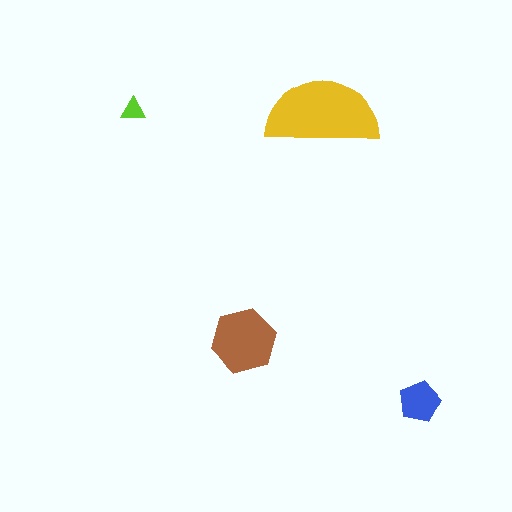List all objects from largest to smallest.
The yellow semicircle, the brown hexagon, the blue pentagon, the lime triangle.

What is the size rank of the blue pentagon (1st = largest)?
3rd.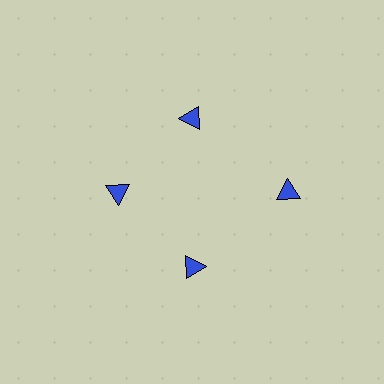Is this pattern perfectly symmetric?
No. The 4 blue triangles are arranged in a ring, but one element near the 3 o'clock position is pushed outward from the center, breaking the 4-fold rotational symmetry.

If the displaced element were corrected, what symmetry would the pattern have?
It would have 4-fold rotational symmetry — the pattern would map onto itself every 90 degrees.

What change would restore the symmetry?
The symmetry would be restored by moving it inward, back onto the ring so that all 4 triangles sit at equal angles and equal distance from the center.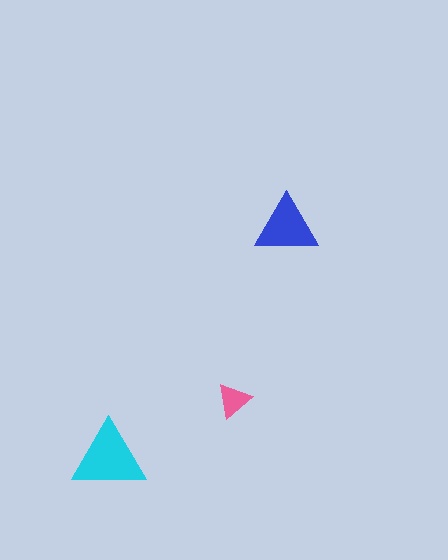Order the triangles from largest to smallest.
the cyan one, the blue one, the pink one.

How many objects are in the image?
There are 3 objects in the image.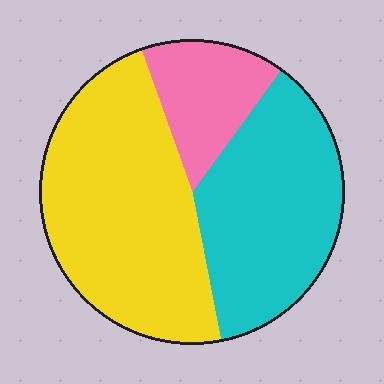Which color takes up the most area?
Yellow, at roughly 50%.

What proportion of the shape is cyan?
Cyan takes up about three eighths (3/8) of the shape.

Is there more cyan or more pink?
Cyan.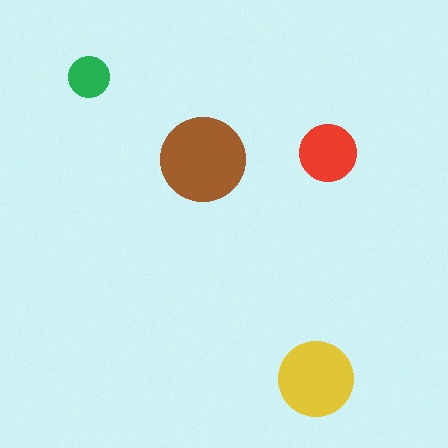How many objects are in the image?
There are 4 objects in the image.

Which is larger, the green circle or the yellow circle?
The yellow one.